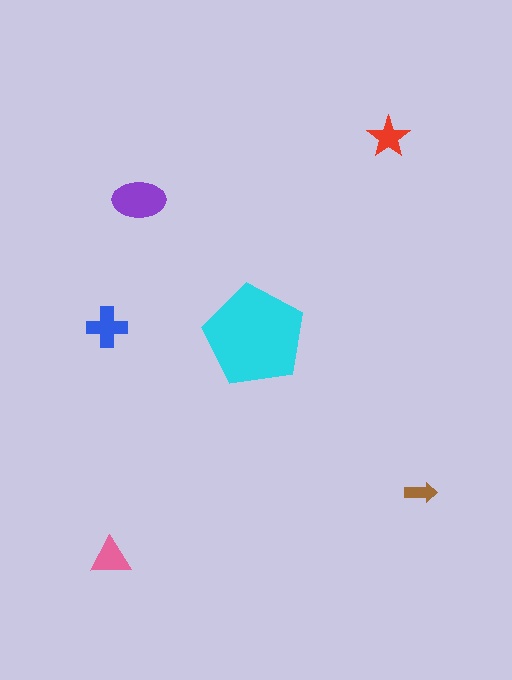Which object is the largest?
The cyan pentagon.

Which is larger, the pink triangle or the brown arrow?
The pink triangle.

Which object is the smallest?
The brown arrow.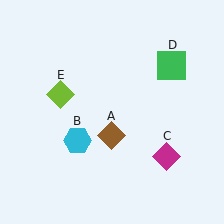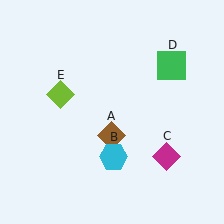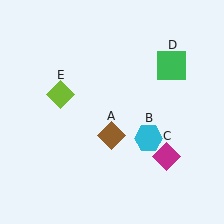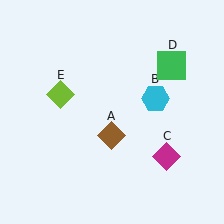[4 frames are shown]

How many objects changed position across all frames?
1 object changed position: cyan hexagon (object B).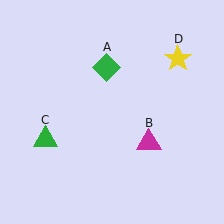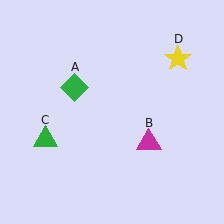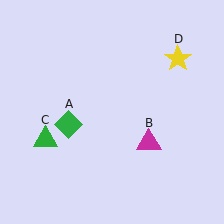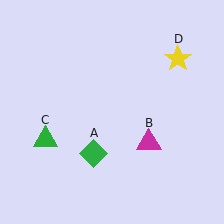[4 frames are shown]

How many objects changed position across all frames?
1 object changed position: green diamond (object A).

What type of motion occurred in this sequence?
The green diamond (object A) rotated counterclockwise around the center of the scene.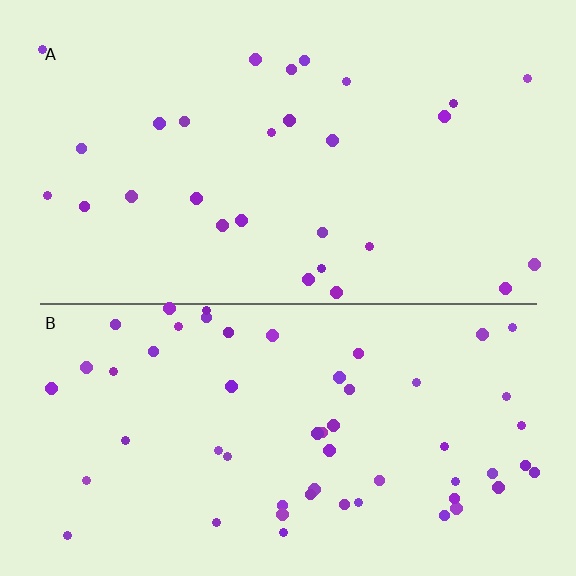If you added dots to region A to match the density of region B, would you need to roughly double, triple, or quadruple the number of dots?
Approximately double.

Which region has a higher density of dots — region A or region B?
B (the bottom).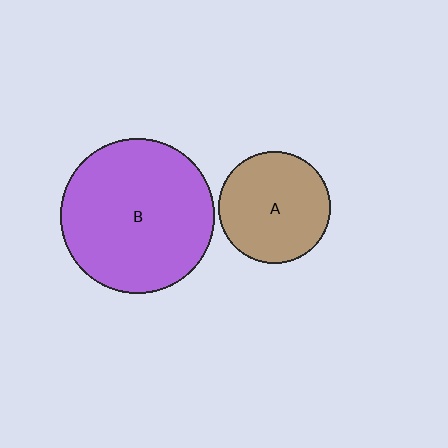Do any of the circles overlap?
No, none of the circles overlap.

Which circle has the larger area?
Circle B (purple).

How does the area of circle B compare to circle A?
Approximately 1.9 times.